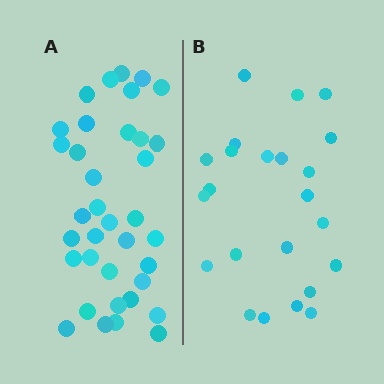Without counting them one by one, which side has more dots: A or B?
Region A (the left region) has more dots.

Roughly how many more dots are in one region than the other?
Region A has approximately 15 more dots than region B.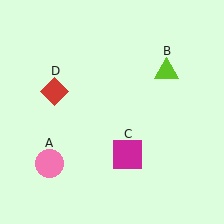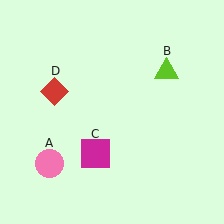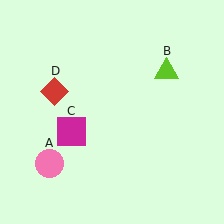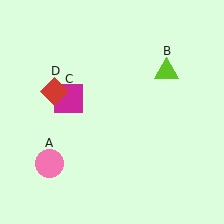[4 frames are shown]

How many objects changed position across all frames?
1 object changed position: magenta square (object C).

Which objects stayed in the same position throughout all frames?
Pink circle (object A) and lime triangle (object B) and red diamond (object D) remained stationary.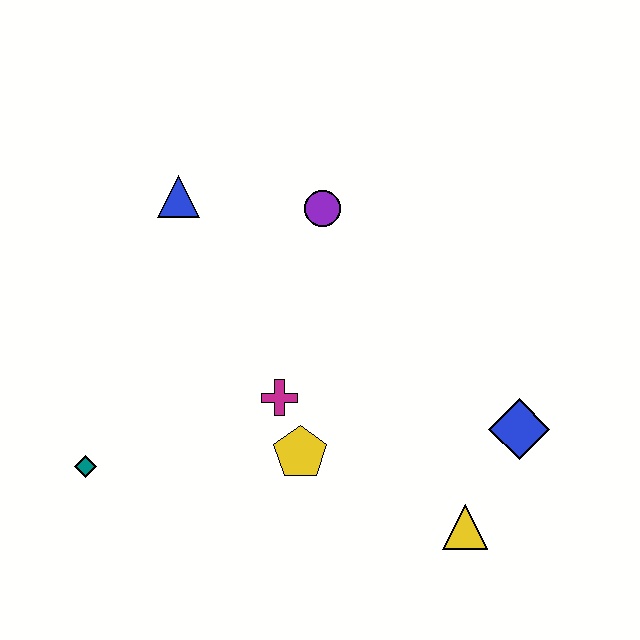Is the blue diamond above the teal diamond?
Yes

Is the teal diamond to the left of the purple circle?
Yes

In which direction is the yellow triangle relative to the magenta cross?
The yellow triangle is to the right of the magenta cross.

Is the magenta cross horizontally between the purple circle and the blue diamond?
No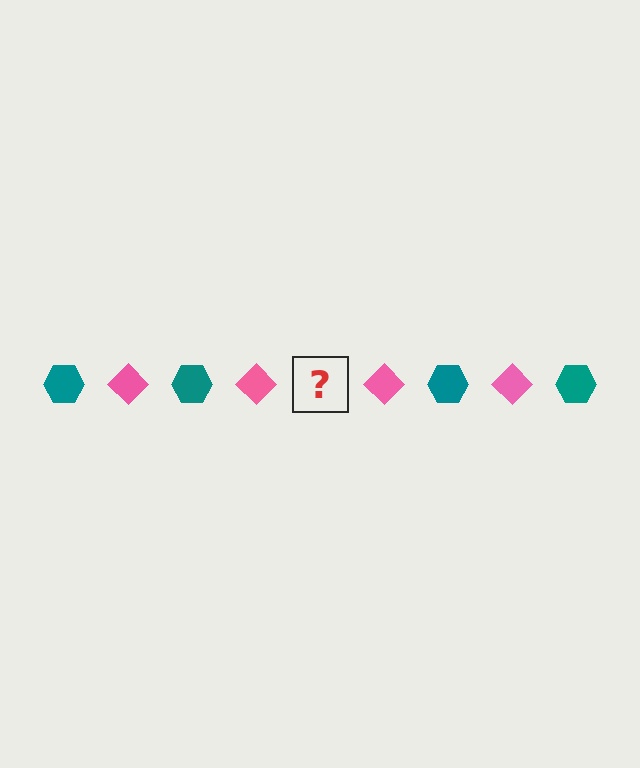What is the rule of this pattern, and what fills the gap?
The rule is that the pattern alternates between teal hexagon and pink diamond. The gap should be filled with a teal hexagon.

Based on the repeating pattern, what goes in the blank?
The blank should be a teal hexagon.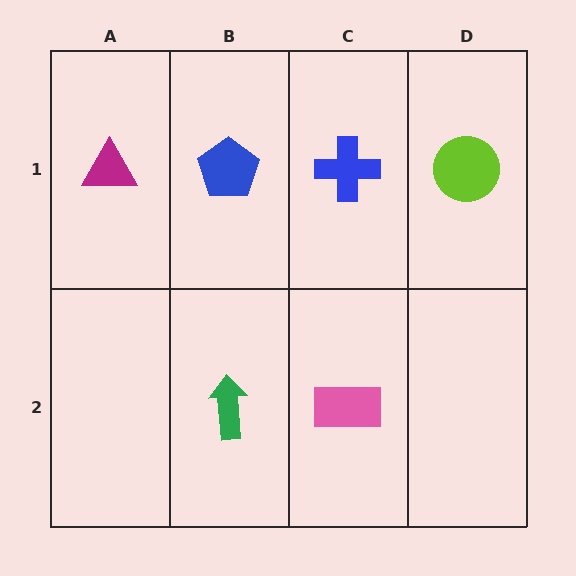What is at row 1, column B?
A blue pentagon.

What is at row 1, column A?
A magenta triangle.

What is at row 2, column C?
A pink rectangle.